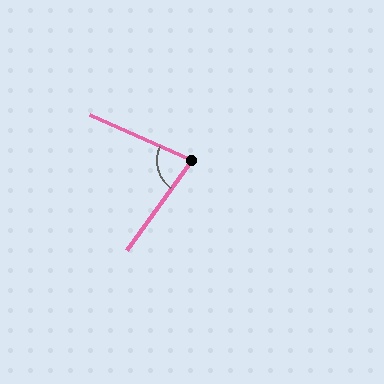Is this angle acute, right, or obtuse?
It is acute.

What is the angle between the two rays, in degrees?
Approximately 78 degrees.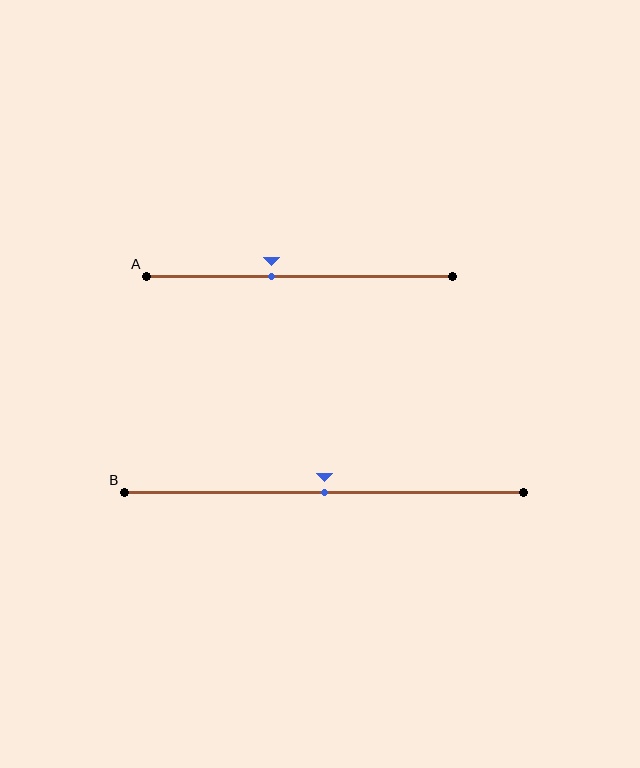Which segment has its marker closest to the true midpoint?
Segment B has its marker closest to the true midpoint.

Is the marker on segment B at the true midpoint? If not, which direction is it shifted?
Yes, the marker on segment B is at the true midpoint.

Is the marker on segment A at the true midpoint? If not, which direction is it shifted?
No, the marker on segment A is shifted to the left by about 9% of the segment length.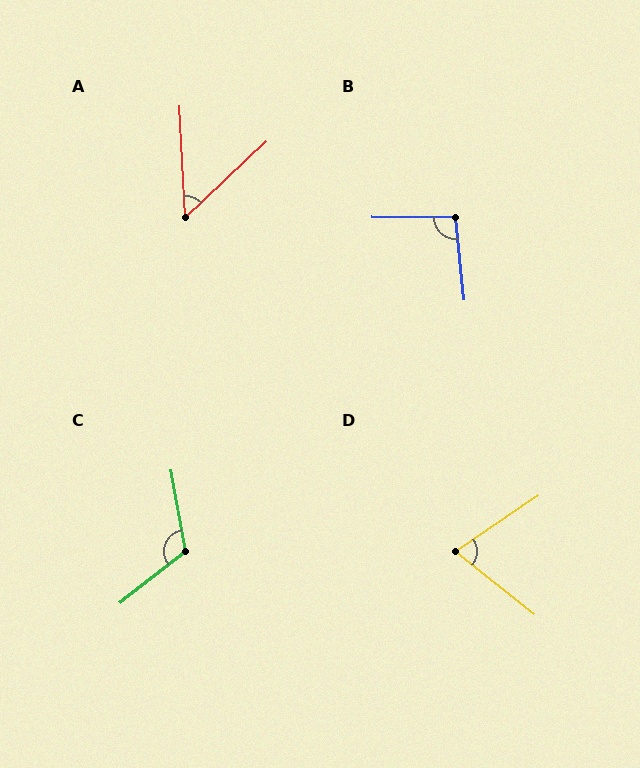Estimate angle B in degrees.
Approximately 96 degrees.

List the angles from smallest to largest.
A (50°), D (72°), B (96°), C (118°).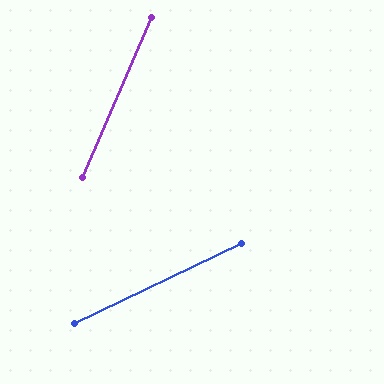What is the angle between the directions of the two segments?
Approximately 41 degrees.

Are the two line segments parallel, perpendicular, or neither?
Neither parallel nor perpendicular — they differ by about 41°.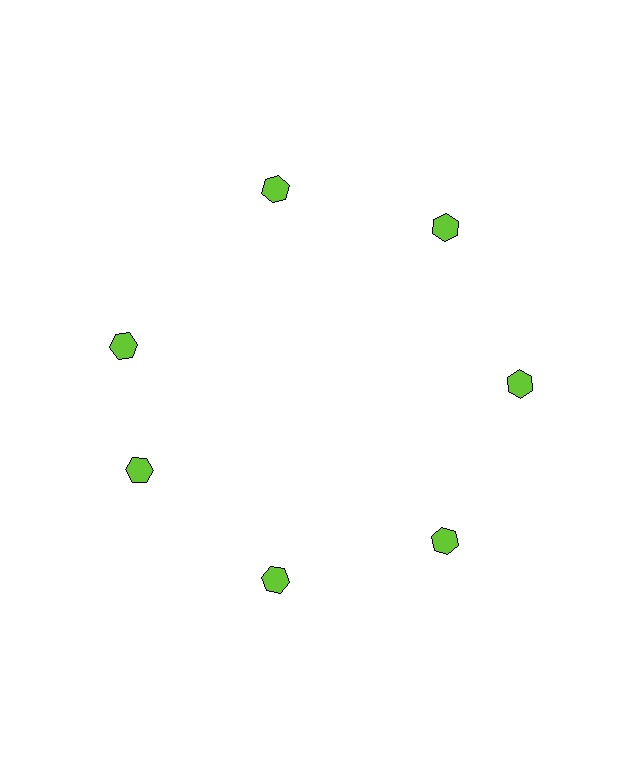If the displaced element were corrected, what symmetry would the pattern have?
It would have 7-fold rotational symmetry — the pattern would map onto itself every 51 degrees.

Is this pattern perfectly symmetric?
No. The 7 lime hexagons are arranged in a ring, but one element near the 10 o'clock position is rotated out of alignment along the ring, breaking the 7-fold rotational symmetry.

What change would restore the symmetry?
The symmetry would be restored by rotating it back into even spacing with its neighbors so that all 7 hexagons sit at equal angles and equal distance from the center.